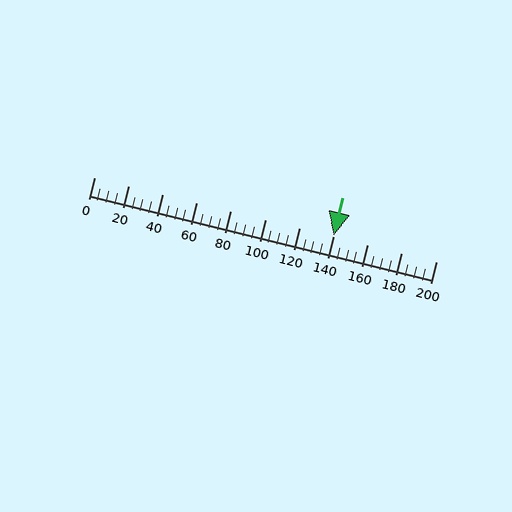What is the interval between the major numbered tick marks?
The major tick marks are spaced 20 units apart.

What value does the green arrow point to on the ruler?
The green arrow points to approximately 140.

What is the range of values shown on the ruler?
The ruler shows values from 0 to 200.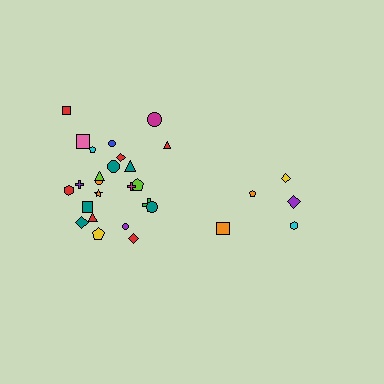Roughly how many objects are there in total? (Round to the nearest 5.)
Roughly 30 objects in total.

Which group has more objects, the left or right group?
The left group.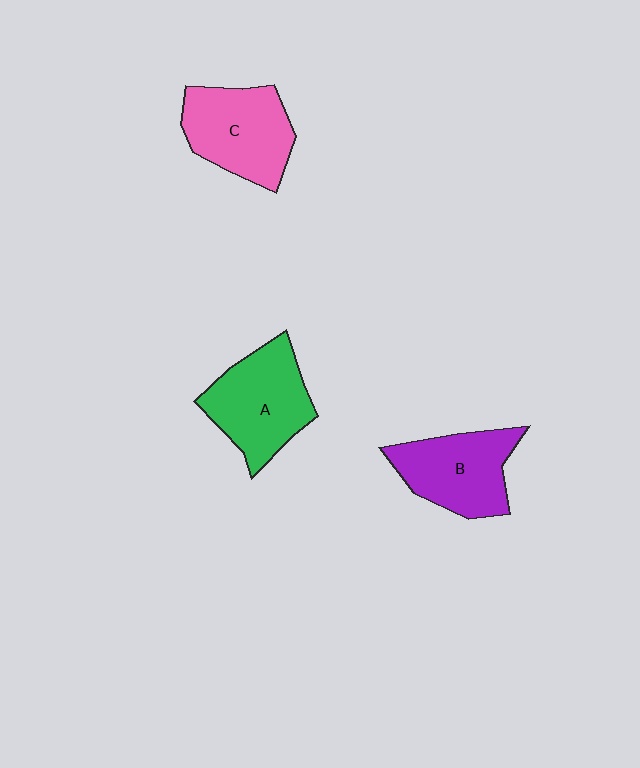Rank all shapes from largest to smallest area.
From largest to smallest: A (green), C (pink), B (purple).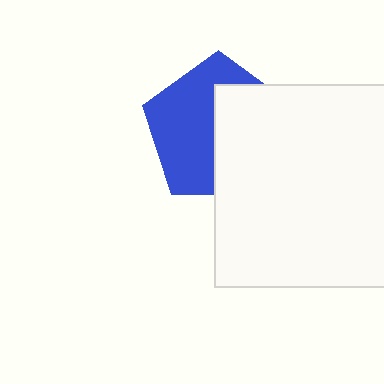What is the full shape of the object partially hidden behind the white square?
The partially hidden object is a blue pentagon.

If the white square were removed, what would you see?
You would see the complete blue pentagon.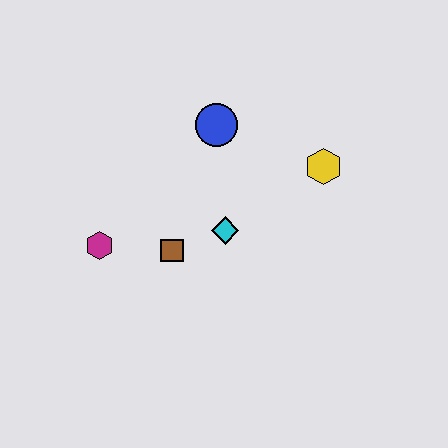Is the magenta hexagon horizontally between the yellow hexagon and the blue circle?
No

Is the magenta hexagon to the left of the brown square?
Yes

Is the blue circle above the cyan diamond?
Yes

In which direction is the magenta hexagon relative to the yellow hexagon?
The magenta hexagon is to the left of the yellow hexagon.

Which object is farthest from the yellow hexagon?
The magenta hexagon is farthest from the yellow hexagon.